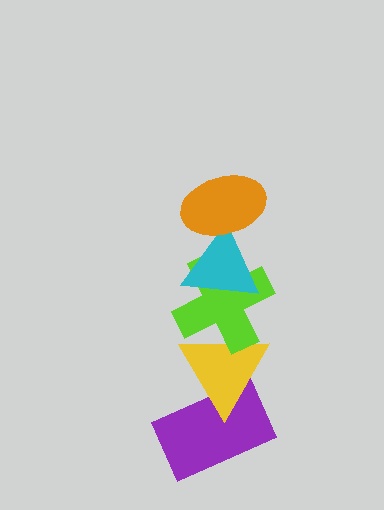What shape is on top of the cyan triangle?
The orange ellipse is on top of the cyan triangle.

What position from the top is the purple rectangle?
The purple rectangle is 5th from the top.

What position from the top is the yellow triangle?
The yellow triangle is 4th from the top.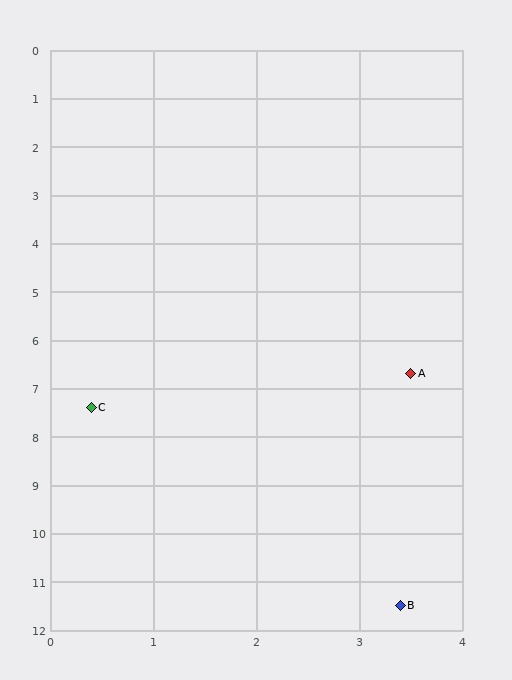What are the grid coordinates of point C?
Point C is at approximately (0.4, 7.4).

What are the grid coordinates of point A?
Point A is at approximately (3.5, 6.7).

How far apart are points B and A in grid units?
Points B and A are about 4.8 grid units apart.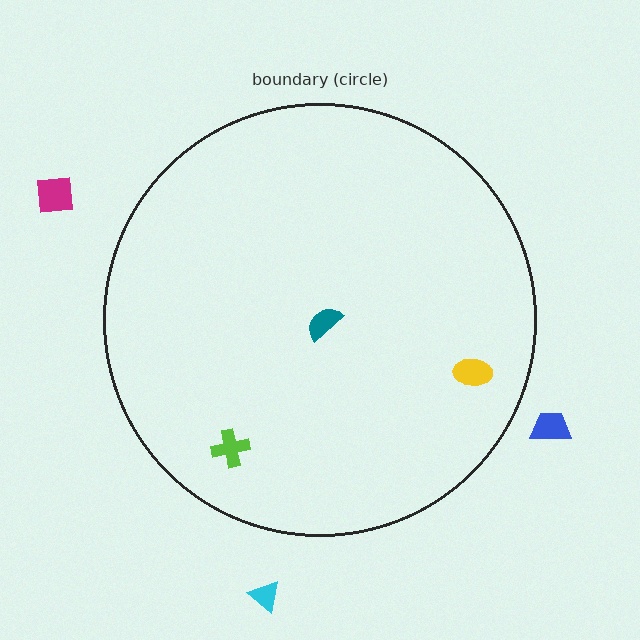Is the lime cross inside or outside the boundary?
Inside.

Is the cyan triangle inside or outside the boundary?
Outside.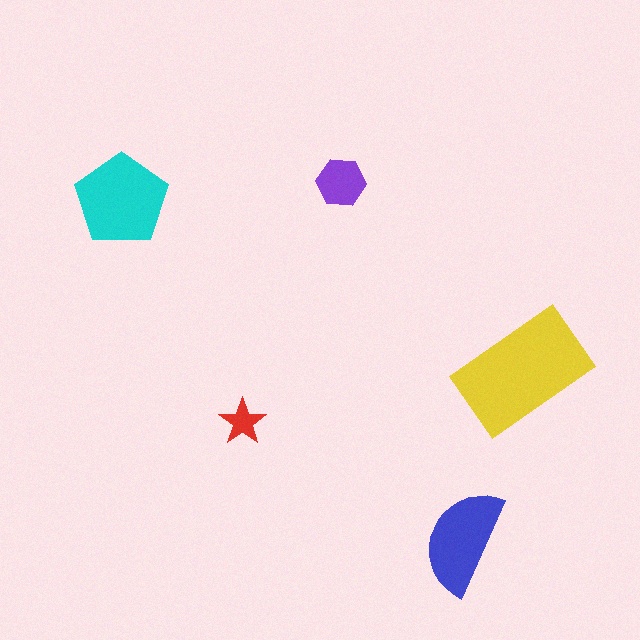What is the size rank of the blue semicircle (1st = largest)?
3rd.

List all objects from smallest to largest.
The red star, the purple hexagon, the blue semicircle, the cyan pentagon, the yellow rectangle.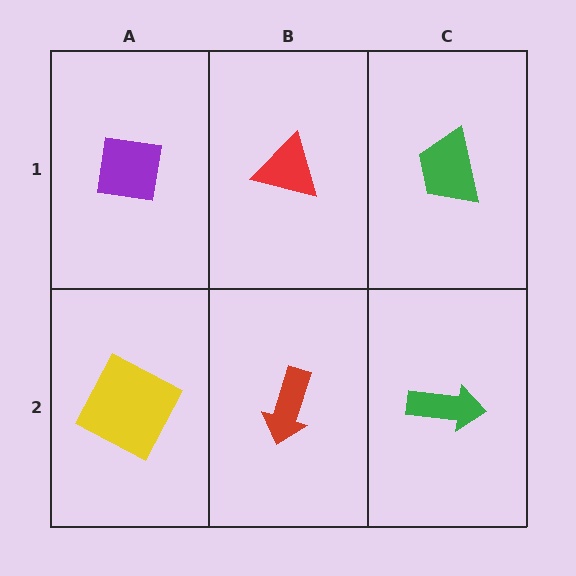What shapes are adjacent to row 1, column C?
A green arrow (row 2, column C), a red triangle (row 1, column B).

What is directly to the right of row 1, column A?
A red triangle.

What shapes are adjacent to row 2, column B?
A red triangle (row 1, column B), a yellow square (row 2, column A), a green arrow (row 2, column C).